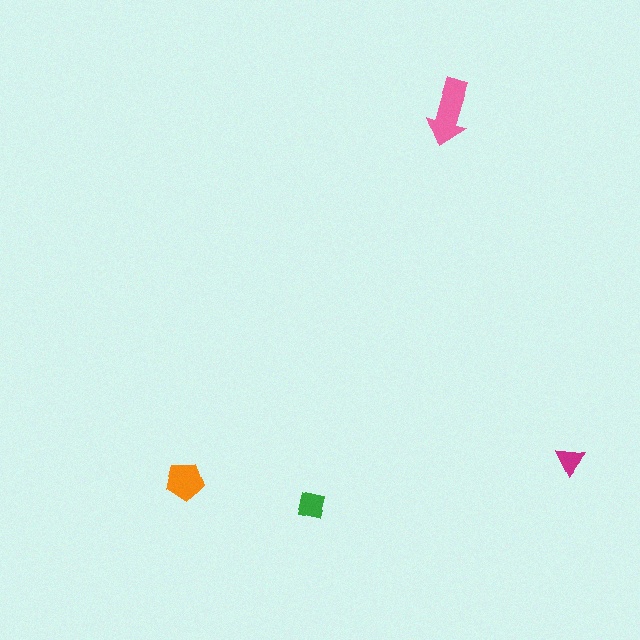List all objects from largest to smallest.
The pink arrow, the orange pentagon, the green square, the magenta triangle.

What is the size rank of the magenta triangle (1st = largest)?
4th.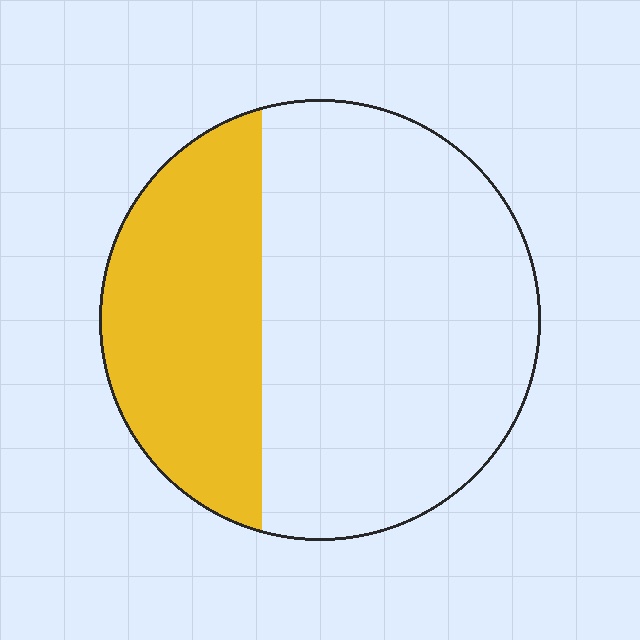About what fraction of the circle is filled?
About one third (1/3).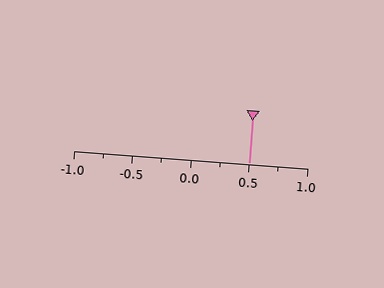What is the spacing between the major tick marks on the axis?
The major ticks are spaced 0.5 apart.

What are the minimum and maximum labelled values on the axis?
The axis runs from -1.0 to 1.0.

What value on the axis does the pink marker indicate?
The marker indicates approximately 0.5.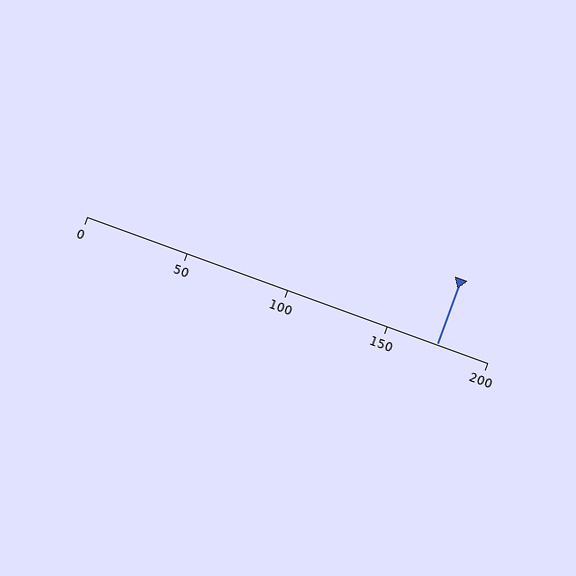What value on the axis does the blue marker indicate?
The marker indicates approximately 175.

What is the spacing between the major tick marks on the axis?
The major ticks are spaced 50 apart.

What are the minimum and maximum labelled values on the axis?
The axis runs from 0 to 200.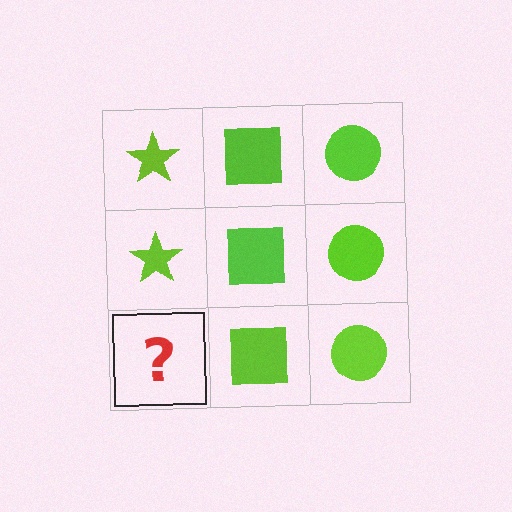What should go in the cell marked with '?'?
The missing cell should contain a lime star.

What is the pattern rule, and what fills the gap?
The rule is that each column has a consistent shape. The gap should be filled with a lime star.